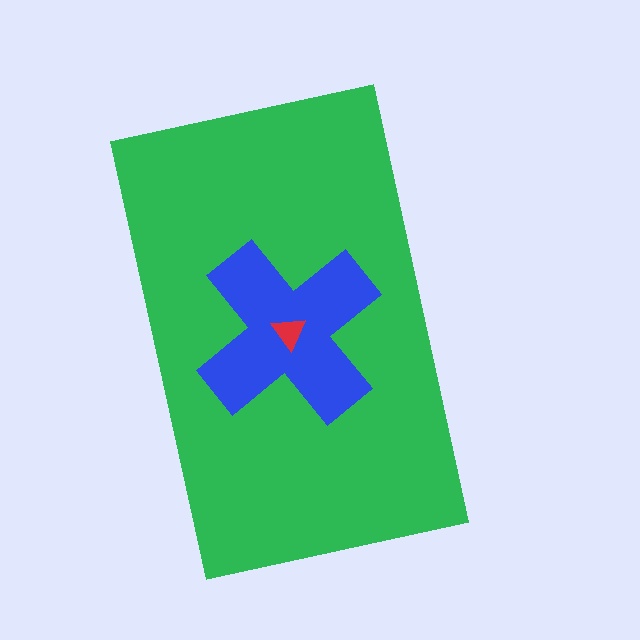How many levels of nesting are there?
3.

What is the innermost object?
The red triangle.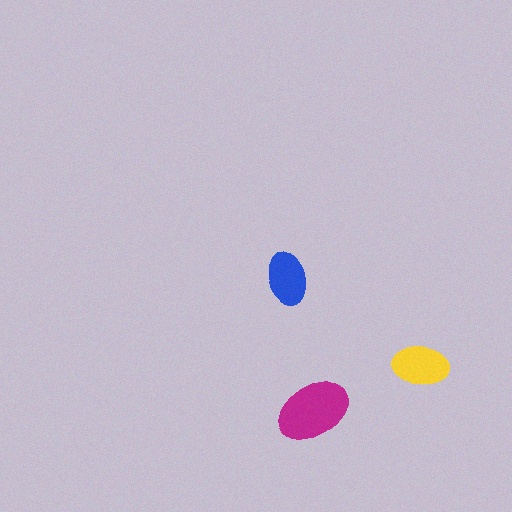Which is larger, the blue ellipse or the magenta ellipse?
The magenta one.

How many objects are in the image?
There are 3 objects in the image.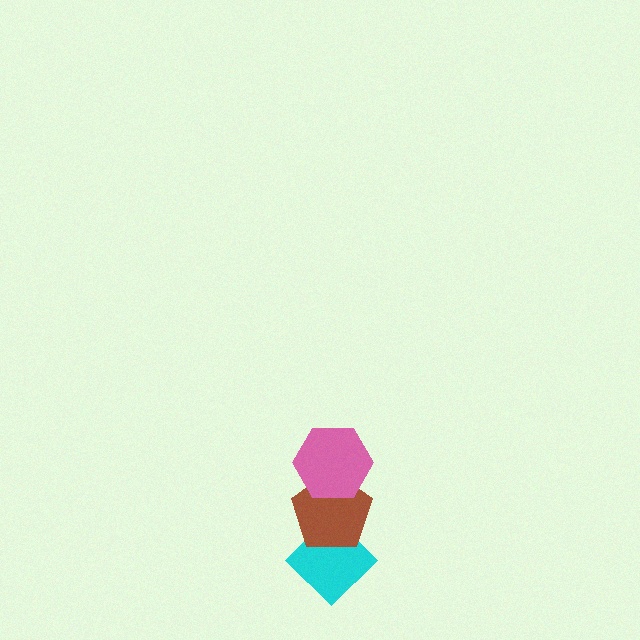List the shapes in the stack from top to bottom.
From top to bottom: the pink hexagon, the brown pentagon, the cyan diamond.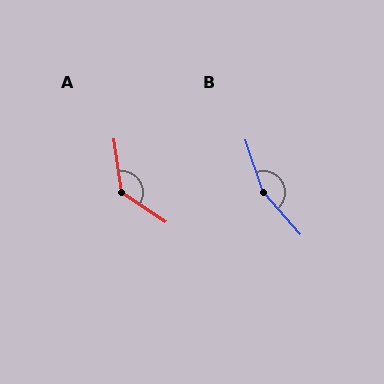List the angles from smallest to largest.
A (132°), B (157°).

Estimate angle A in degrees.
Approximately 132 degrees.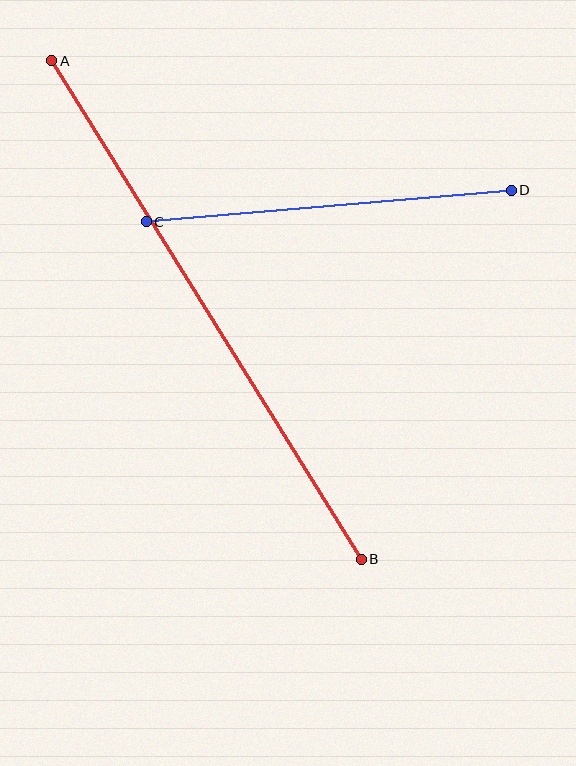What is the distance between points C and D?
The distance is approximately 367 pixels.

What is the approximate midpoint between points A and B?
The midpoint is at approximately (206, 310) pixels.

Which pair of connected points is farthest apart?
Points A and B are farthest apart.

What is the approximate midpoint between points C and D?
The midpoint is at approximately (329, 206) pixels.